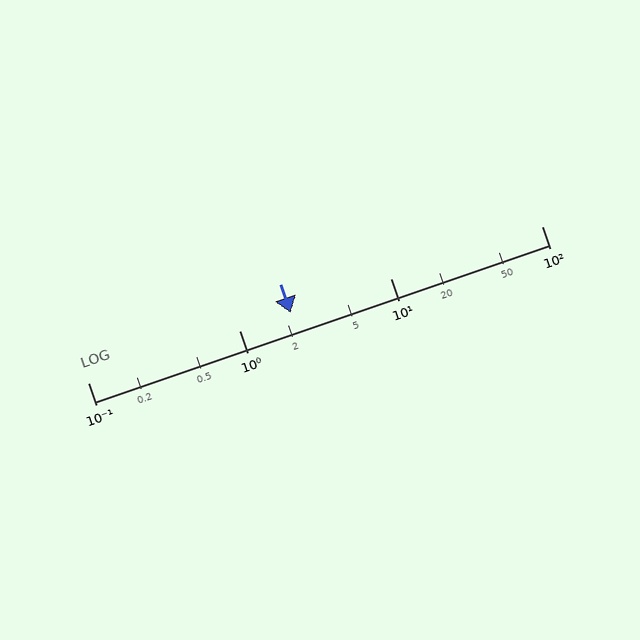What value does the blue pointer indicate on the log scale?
The pointer indicates approximately 2.2.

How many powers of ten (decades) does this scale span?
The scale spans 3 decades, from 0.1 to 100.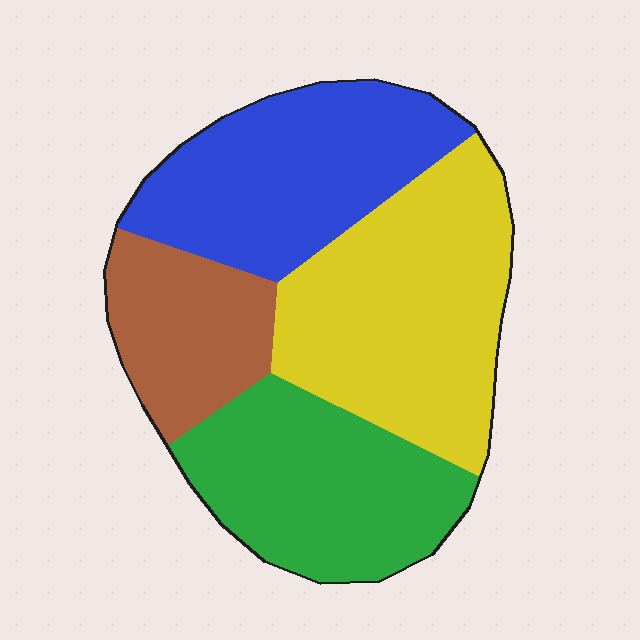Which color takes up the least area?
Brown, at roughly 15%.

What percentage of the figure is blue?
Blue takes up about one quarter (1/4) of the figure.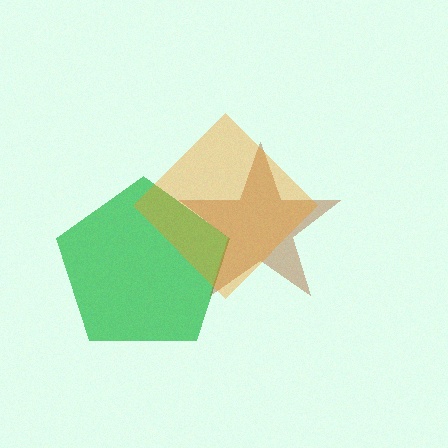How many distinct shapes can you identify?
There are 3 distinct shapes: a green pentagon, a brown star, an orange diamond.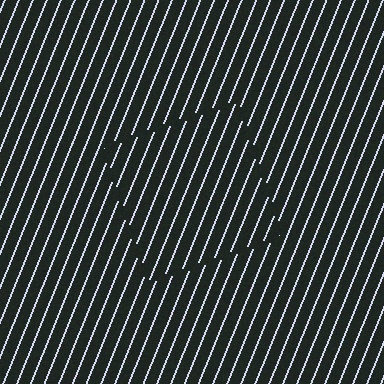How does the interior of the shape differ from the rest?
The interior of the shape contains the same grating, shifted by half a period — the contour is defined by the phase discontinuity where line-ends from the inner and outer gratings abut.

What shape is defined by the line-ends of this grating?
An illusory square. The interior of the shape contains the same grating, shifted by half a period — the contour is defined by the phase discontinuity where line-ends from the inner and outer gratings abut.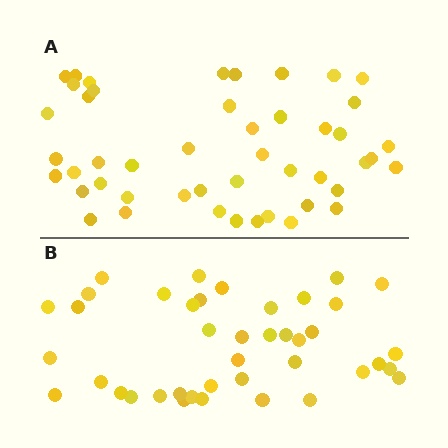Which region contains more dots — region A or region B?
Region A (the top region) has more dots.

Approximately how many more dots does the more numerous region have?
Region A has about 6 more dots than region B.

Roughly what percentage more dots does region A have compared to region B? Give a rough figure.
About 15% more.